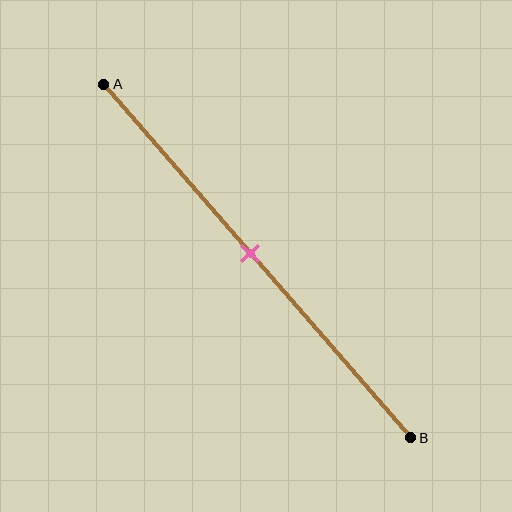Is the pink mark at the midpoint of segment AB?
Yes, the mark is approximately at the midpoint.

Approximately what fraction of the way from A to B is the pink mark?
The pink mark is approximately 50% of the way from A to B.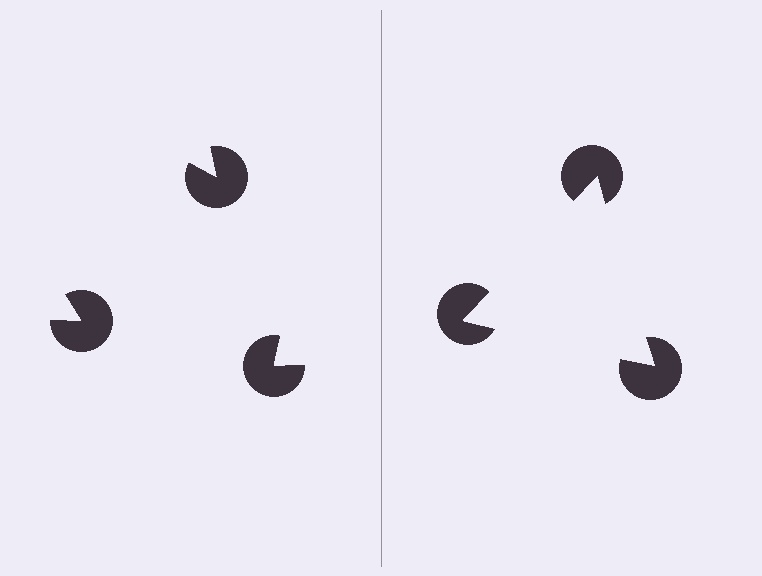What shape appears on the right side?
An illusory triangle.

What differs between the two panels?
The pac-man discs are positioned identically on both sides; only the wedge orientations differ. On the right they align to a triangle; on the left they are misaligned.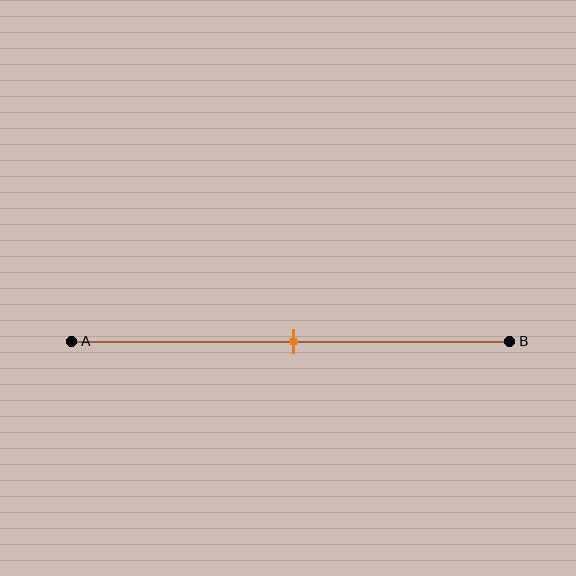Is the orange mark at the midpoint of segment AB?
Yes, the mark is approximately at the midpoint.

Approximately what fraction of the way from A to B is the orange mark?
The orange mark is approximately 50% of the way from A to B.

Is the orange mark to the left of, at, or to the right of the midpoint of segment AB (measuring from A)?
The orange mark is approximately at the midpoint of segment AB.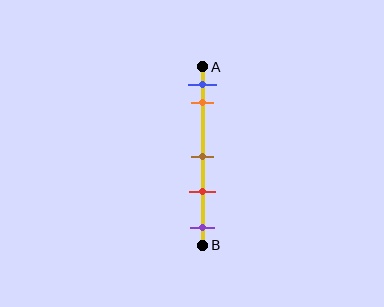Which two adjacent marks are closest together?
The blue and orange marks are the closest adjacent pair.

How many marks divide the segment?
There are 5 marks dividing the segment.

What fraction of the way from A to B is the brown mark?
The brown mark is approximately 50% (0.5) of the way from A to B.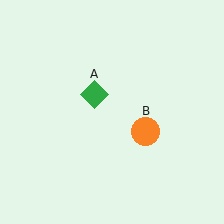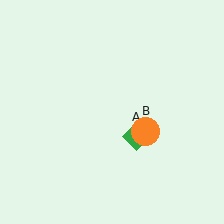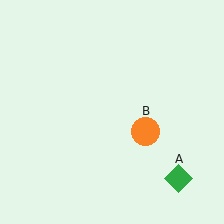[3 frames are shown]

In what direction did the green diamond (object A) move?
The green diamond (object A) moved down and to the right.